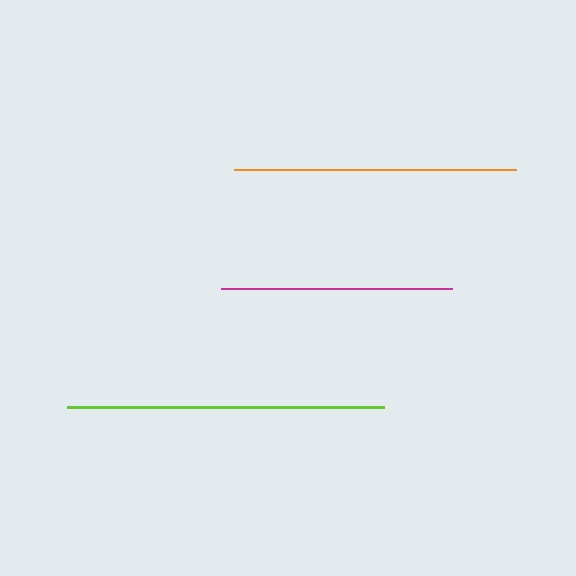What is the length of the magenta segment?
The magenta segment is approximately 231 pixels long.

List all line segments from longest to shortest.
From longest to shortest: lime, orange, magenta.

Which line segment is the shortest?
The magenta line is the shortest at approximately 231 pixels.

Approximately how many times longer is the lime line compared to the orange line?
The lime line is approximately 1.1 times the length of the orange line.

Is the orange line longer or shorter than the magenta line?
The orange line is longer than the magenta line.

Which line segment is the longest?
The lime line is the longest at approximately 317 pixels.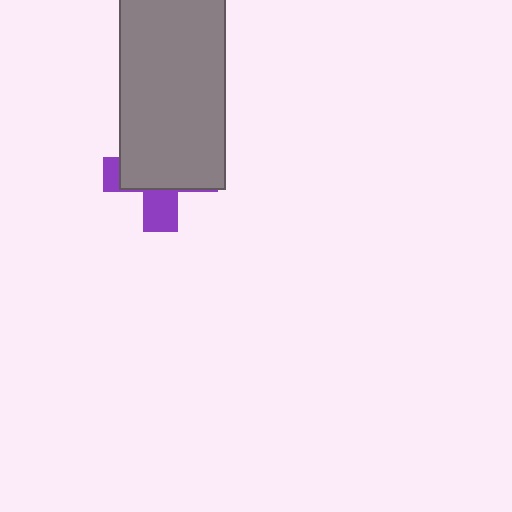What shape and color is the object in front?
The object in front is a gray rectangle.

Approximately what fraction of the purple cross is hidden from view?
Roughly 68% of the purple cross is hidden behind the gray rectangle.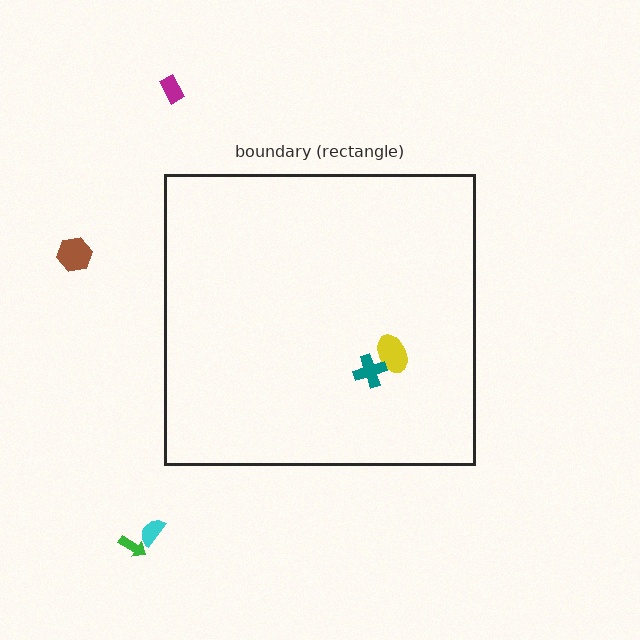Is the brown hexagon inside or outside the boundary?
Outside.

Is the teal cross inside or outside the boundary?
Inside.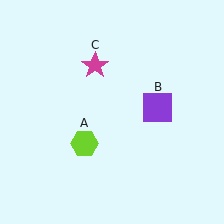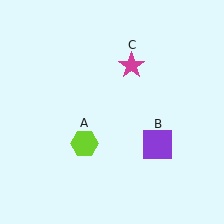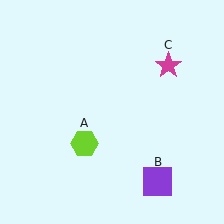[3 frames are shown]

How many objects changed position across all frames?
2 objects changed position: purple square (object B), magenta star (object C).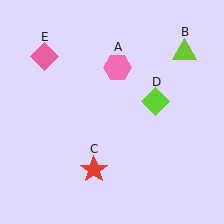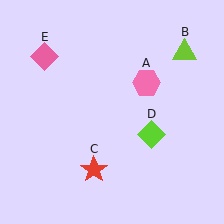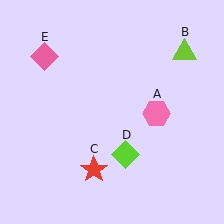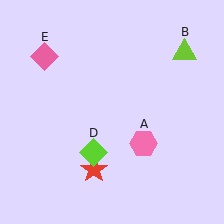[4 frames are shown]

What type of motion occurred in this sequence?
The pink hexagon (object A), lime diamond (object D) rotated clockwise around the center of the scene.